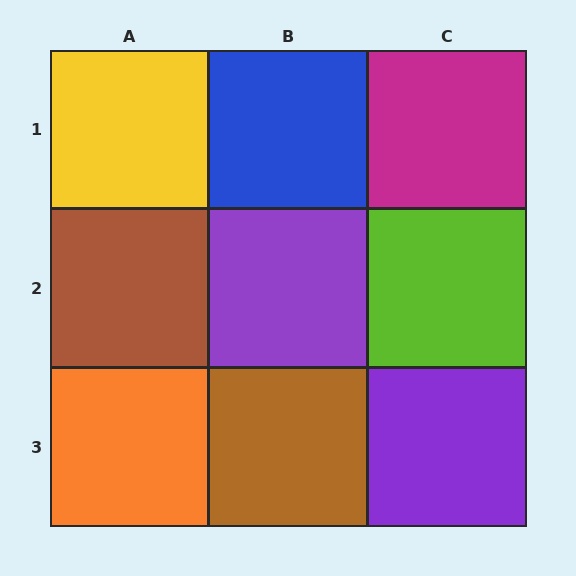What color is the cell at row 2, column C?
Lime.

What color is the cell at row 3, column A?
Orange.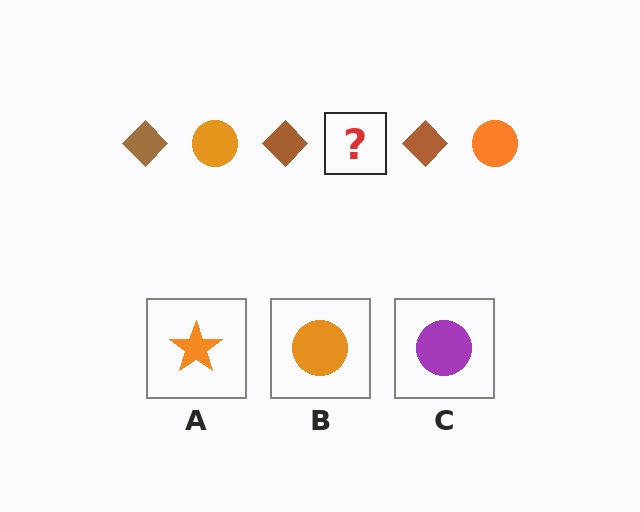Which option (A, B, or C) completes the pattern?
B.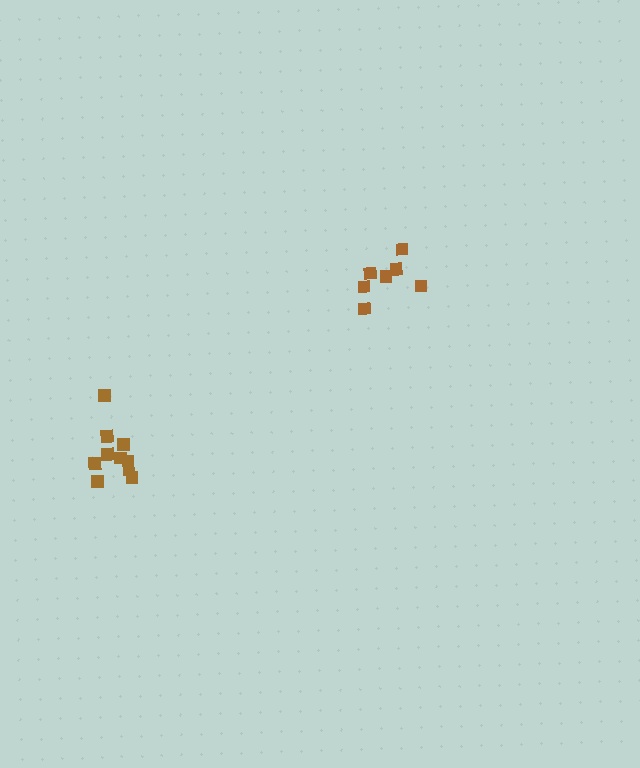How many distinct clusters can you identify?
There are 2 distinct clusters.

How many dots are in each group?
Group 1: 7 dots, Group 2: 10 dots (17 total).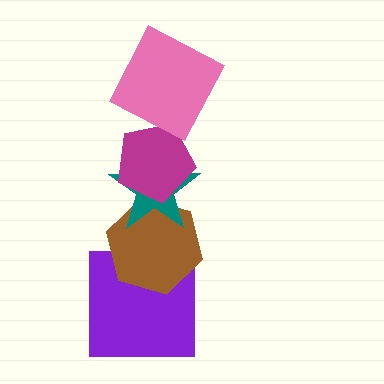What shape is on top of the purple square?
The brown hexagon is on top of the purple square.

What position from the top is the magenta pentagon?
The magenta pentagon is 2nd from the top.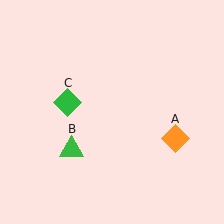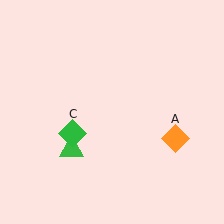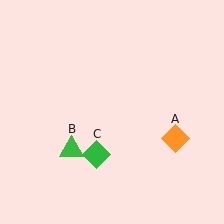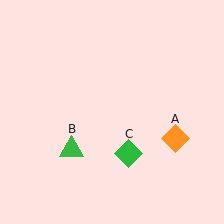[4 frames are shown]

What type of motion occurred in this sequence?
The green diamond (object C) rotated counterclockwise around the center of the scene.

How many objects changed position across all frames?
1 object changed position: green diamond (object C).